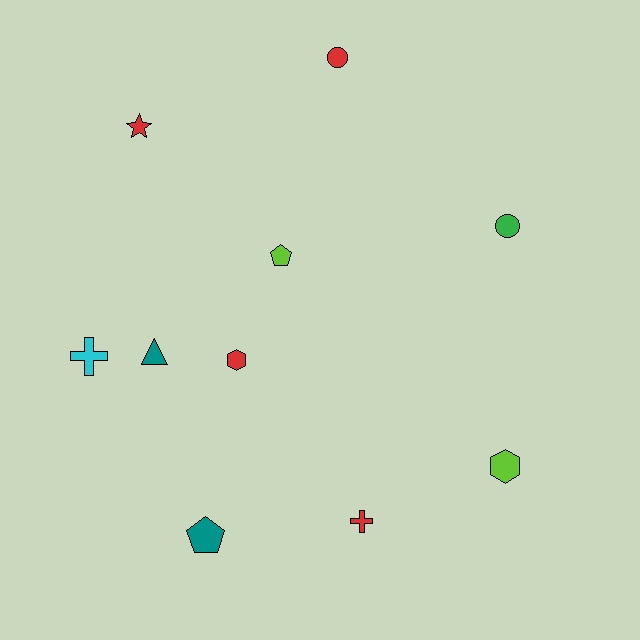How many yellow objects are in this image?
There are no yellow objects.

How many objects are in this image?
There are 10 objects.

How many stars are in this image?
There is 1 star.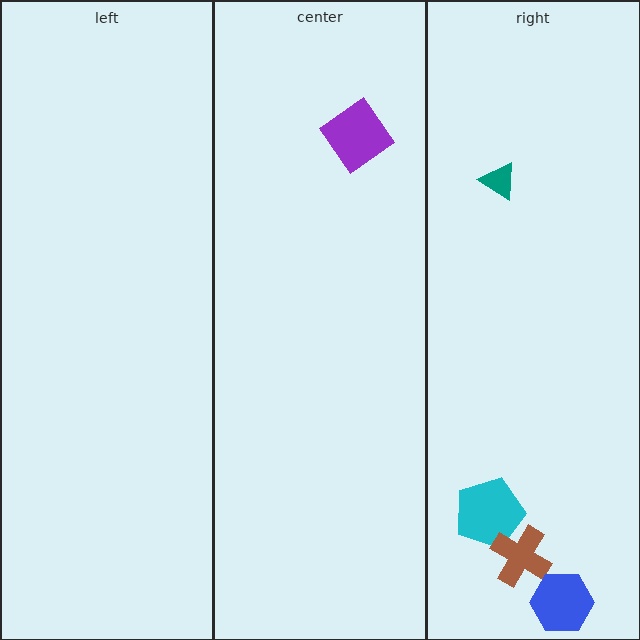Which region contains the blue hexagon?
The right region.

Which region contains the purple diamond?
The center region.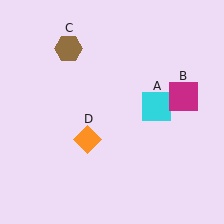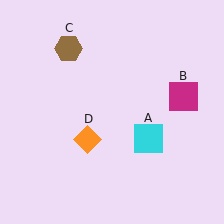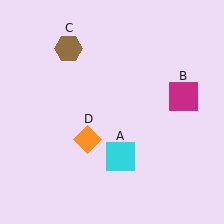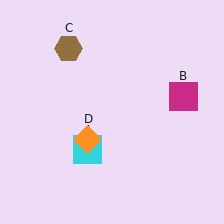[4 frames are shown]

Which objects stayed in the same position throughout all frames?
Magenta square (object B) and brown hexagon (object C) and orange diamond (object D) remained stationary.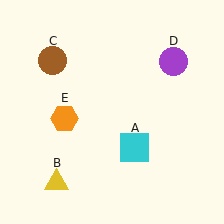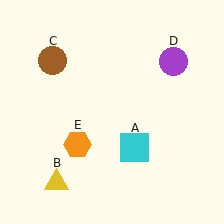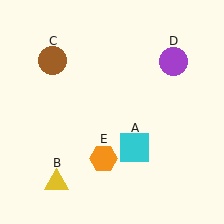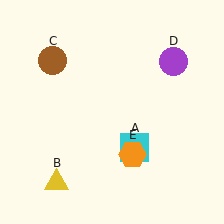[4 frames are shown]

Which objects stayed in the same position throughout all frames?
Cyan square (object A) and yellow triangle (object B) and brown circle (object C) and purple circle (object D) remained stationary.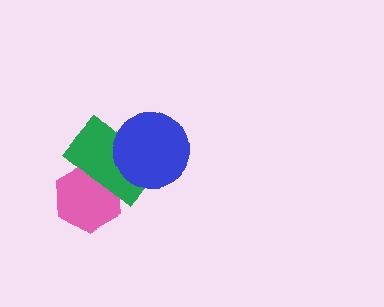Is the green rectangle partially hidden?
Yes, it is partially covered by another shape.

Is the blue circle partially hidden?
No, no other shape covers it.